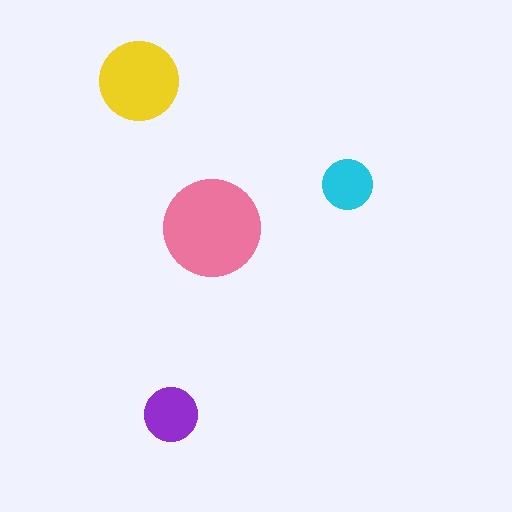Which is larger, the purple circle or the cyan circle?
The purple one.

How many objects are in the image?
There are 4 objects in the image.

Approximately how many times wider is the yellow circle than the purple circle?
About 1.5 times wider.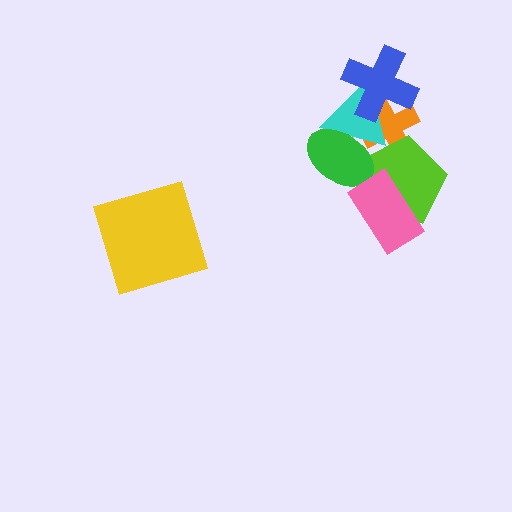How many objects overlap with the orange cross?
4 objects overlap with the orange cross.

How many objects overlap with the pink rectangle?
1 object overlaps with the pink rectangle.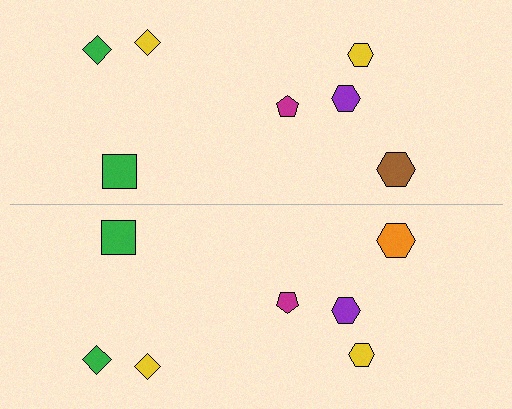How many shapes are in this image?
There are 14 shapes in this image.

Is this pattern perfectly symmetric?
No, the pattern is not perfectly symmetric. The orange hexagon on the bottom side breaks the symmetry — its mirror counterpart is brown.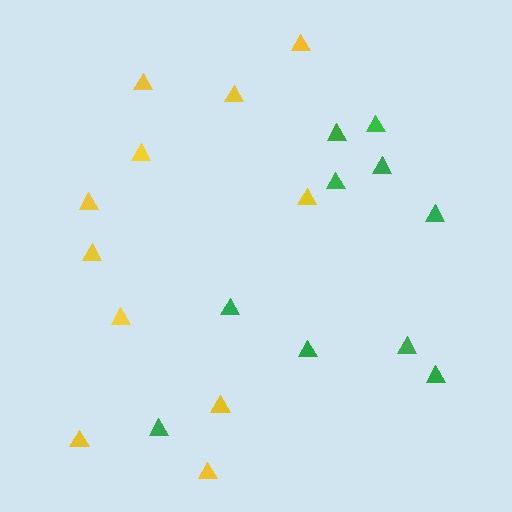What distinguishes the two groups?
There are 2 groups: one group of green triangles (10) and one group of yellow triangles (11).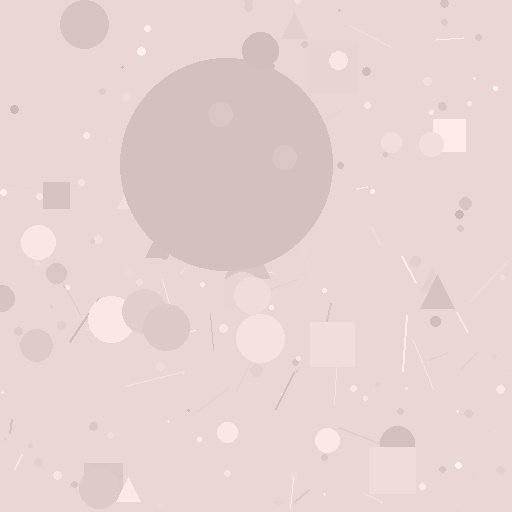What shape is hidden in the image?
A circle is hidden in the image.